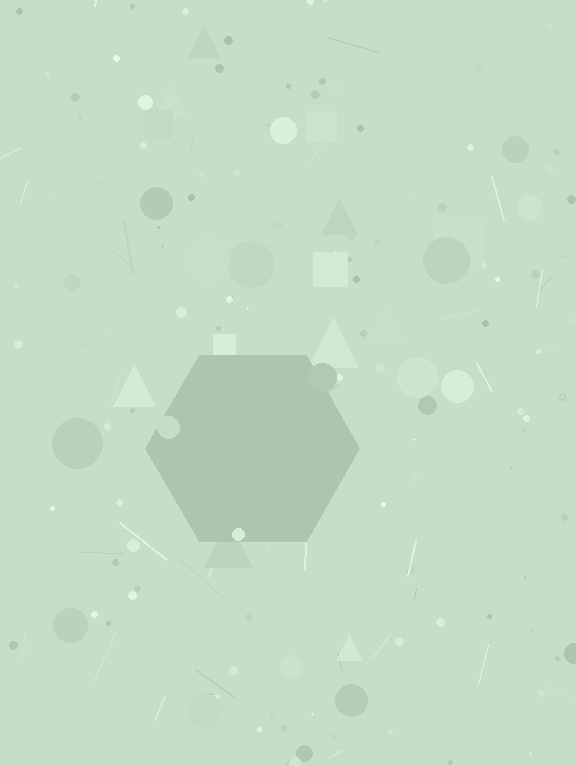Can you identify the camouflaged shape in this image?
The camouflaged shape is a hexagon.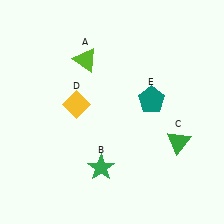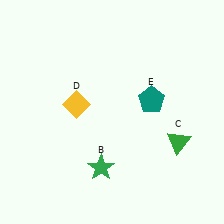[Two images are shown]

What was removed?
The lime triangle (A) was removed in Image 2.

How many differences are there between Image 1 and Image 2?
There is 1 difference between the two images.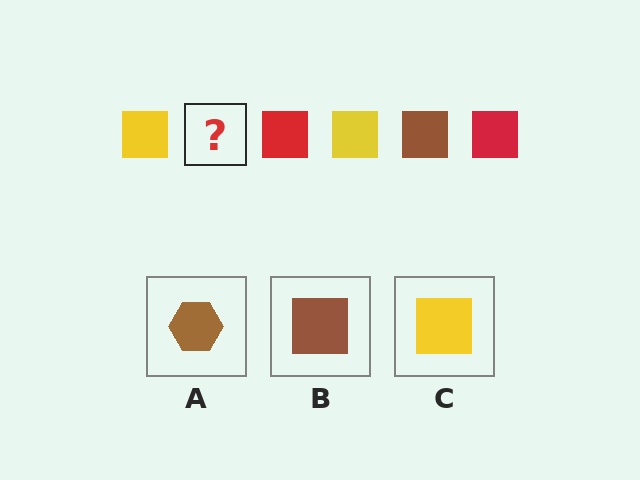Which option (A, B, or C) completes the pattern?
B.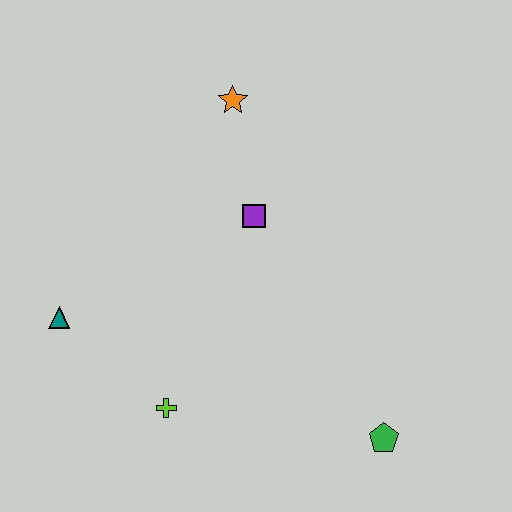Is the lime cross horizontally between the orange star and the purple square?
No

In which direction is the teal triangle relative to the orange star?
The teal triangle is below the orange star.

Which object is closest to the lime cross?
The teal triangle is closest to the lime cross.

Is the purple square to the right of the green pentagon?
No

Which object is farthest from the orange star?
The green pentagon is farthest from the orange star.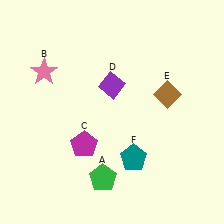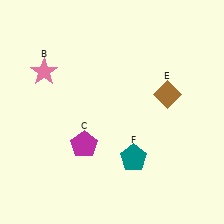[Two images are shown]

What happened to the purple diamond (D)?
The purple diamond (D) was removed in Image 2. It was in the top-right area of Image 1.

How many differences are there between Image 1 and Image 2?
There are 2 differences between the two images.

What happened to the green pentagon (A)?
The green pentagon (A) was removed in Image 2. It was in the bottom-left area of Image 1.